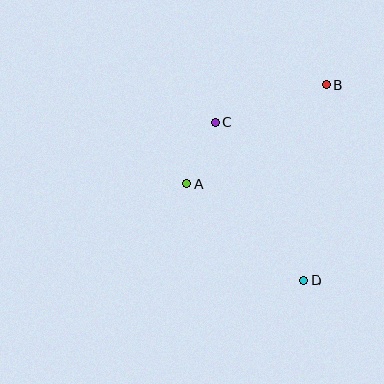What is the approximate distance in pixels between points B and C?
The distance between B and C is approximately 118 pixels.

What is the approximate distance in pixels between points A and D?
The distance between A and D is approximately 152 pixels.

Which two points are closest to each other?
Points A and C are closest to each other.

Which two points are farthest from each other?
Points B and D are farthest from each other.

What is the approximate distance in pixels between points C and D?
The distance between C and D is approximately 181 pixels.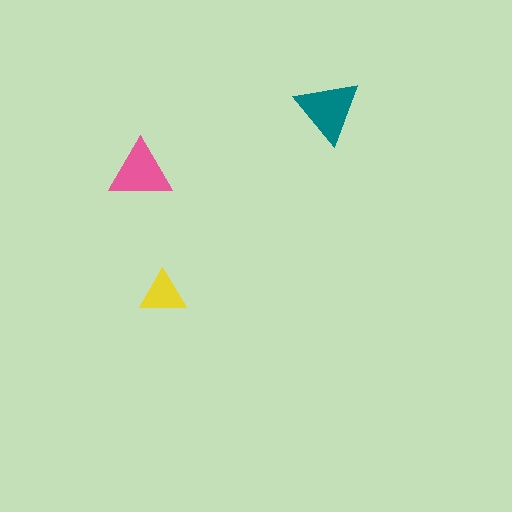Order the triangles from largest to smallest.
the teal one, the pink one, the yellow one.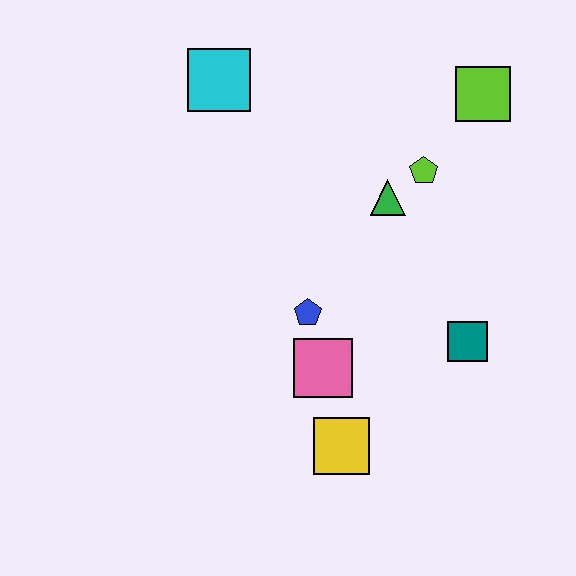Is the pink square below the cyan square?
Yes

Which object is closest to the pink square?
The blue pentagon is closest to the pink square.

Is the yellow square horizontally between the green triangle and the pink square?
Yes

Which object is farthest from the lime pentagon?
The yellow square is farthest from the lime pentagon.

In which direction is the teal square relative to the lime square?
The teal square is below the lime square.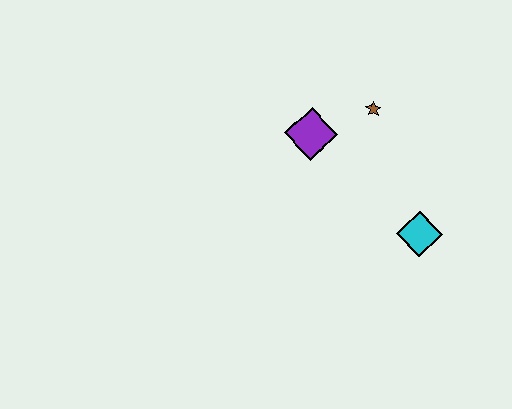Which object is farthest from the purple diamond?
The cyan diamond is farthest from the purple diamond.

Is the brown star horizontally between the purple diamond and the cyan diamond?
Yes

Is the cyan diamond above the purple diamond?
No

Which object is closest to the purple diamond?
The brown star is closest to the purple diamond.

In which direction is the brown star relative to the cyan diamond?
The brown star is above the cyan diamond.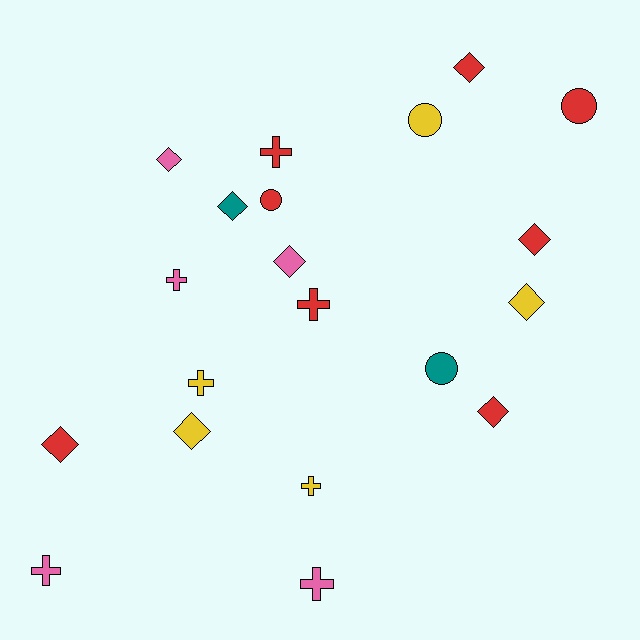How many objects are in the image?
There are 20 objects.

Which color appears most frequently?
Red, with 8 objects.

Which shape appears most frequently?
Diamond, with 9 objects.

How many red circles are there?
There are 2 red circles.